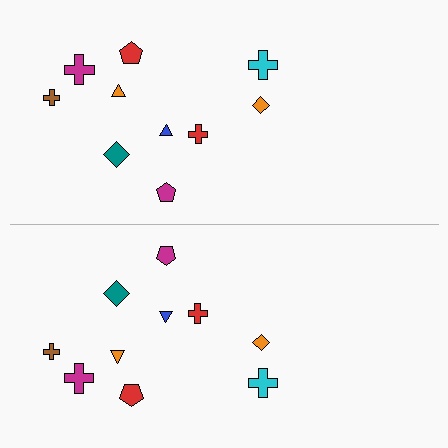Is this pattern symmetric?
Yes, this pattern has bilateral (reflection) symmetry.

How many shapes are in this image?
There are 20 shapes in this image.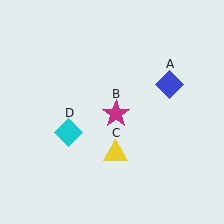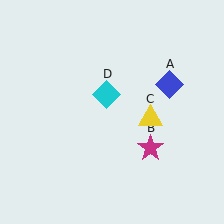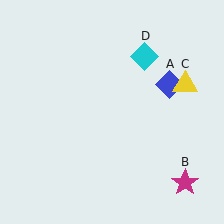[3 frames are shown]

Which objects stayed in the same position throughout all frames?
Blue diamond (object A) remained stationary.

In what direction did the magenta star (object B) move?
The magenta star (object B) moved down and to the right.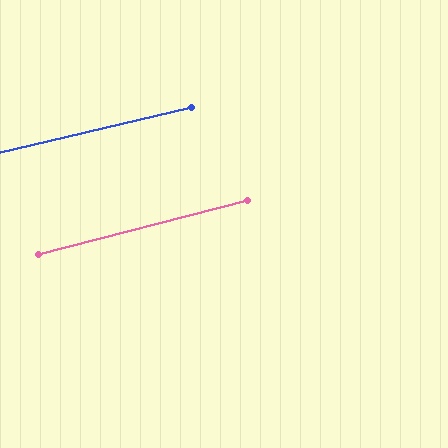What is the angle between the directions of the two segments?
Approximately 1 degree.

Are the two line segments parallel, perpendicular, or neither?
Parallel — their directions differ by only 1.3°.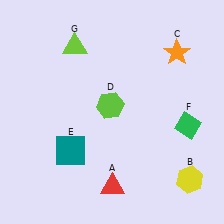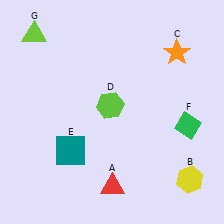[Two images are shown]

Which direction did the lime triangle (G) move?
The lime triangle (G) moved left.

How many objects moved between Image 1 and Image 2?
1 object moved between the two images.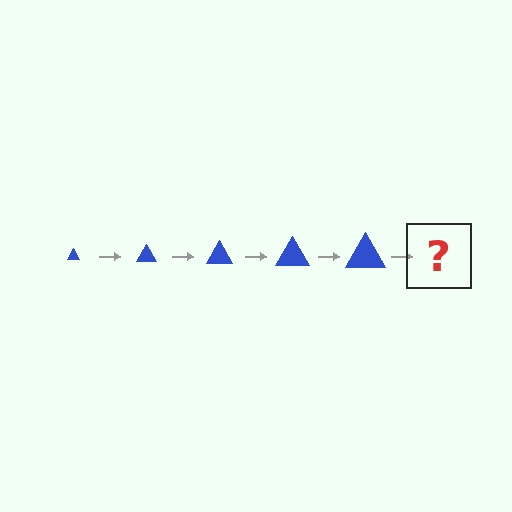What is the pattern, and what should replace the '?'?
The pattern is that the triangle gets progressively larger each step. The '?' should be a blue triangle, larger than the previous one.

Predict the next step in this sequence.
The next step is a blue triangle, larger than the previous one.